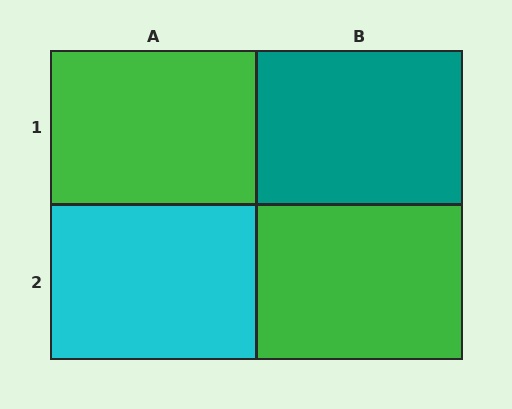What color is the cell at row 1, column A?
Green.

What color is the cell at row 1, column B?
Teal.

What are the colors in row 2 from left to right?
Cyan, green.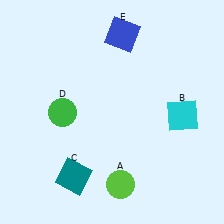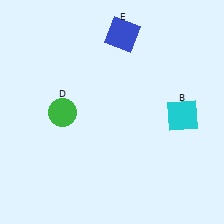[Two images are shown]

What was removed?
The lime circle (A), the teal square (C) were removed in Image 2.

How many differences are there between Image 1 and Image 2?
There are 2 differences between the two images.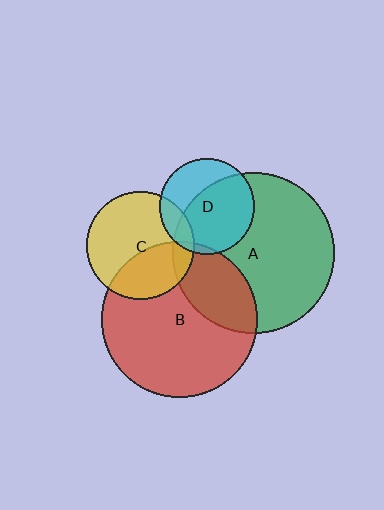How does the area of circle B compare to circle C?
Approximately 2.1 times.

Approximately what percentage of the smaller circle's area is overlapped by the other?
Approximately 65%.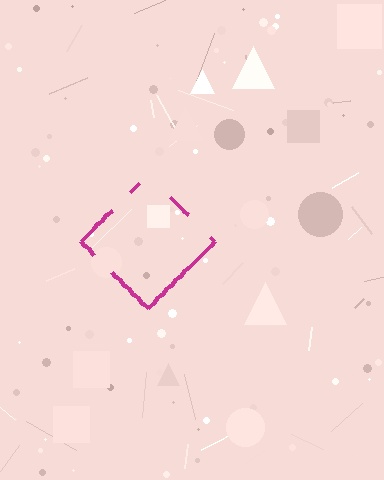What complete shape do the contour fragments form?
The contour fragments form a diamond.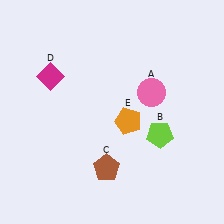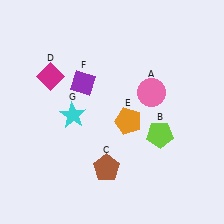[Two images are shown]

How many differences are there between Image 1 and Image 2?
There are 2 differences between the two images.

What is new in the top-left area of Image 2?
A purple diamond (F) was added in the top-left area of Image 2.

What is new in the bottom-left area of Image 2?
A cyan star (G) was added in the bottom-left area of Image 2.